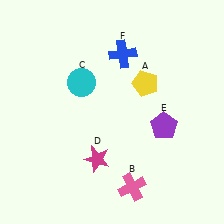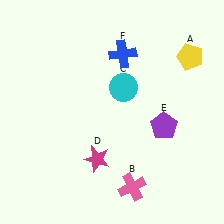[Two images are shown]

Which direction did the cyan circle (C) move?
The cyan circle (C) moved right.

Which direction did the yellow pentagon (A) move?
The yellow pentagon (A) moved right.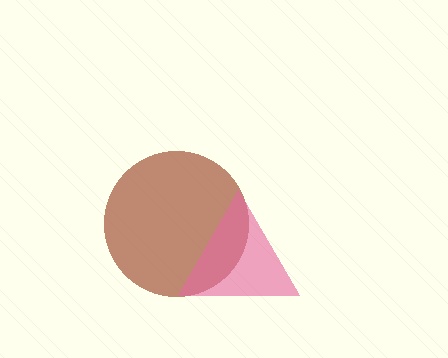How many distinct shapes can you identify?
There are 2 distinct shapes: a brown circle, a pink triangle.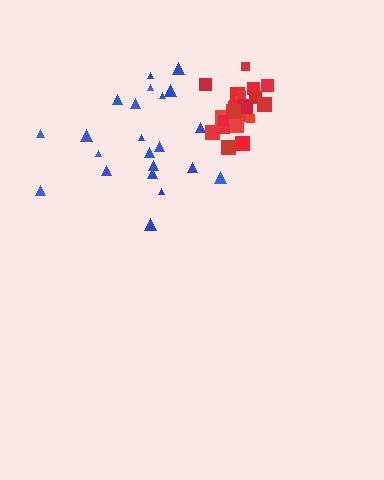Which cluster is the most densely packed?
Red.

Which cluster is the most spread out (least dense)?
Blue.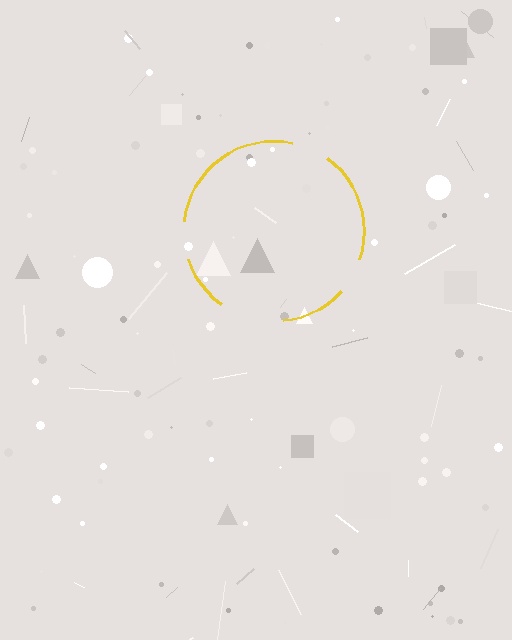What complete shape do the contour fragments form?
The contour fragments form a circle.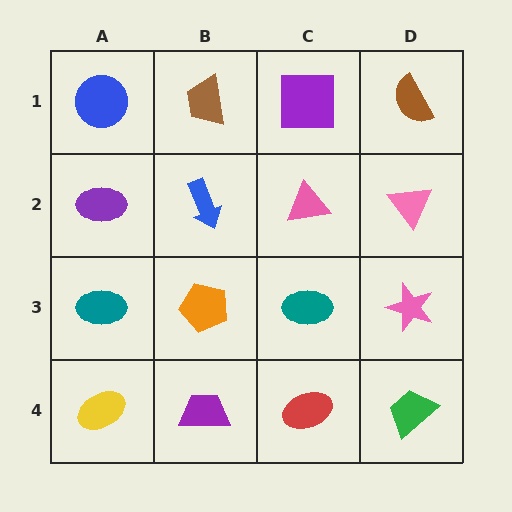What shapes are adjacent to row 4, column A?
A teal ellipse (row 3, column A), a purple trapezoid (row 4, column B).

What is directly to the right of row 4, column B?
A red ellipse.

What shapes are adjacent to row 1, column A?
A purple ellipse (row 2, column A), a brown trapezoid (row 1, column B).